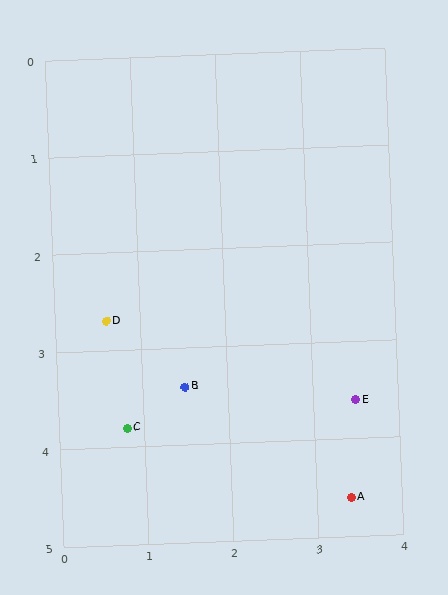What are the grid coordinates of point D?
Point D is at approximately (0.6, 2.7).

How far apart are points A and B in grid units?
Points A and B are about 2.2 grid units apart.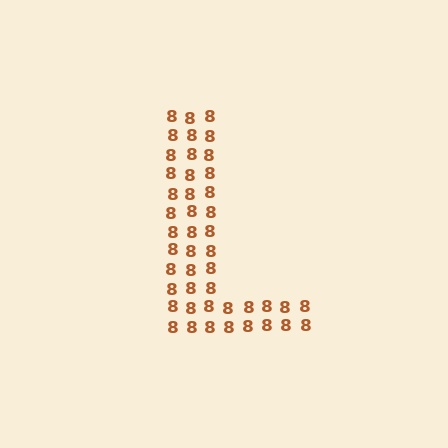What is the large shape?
The large shape is the letter L.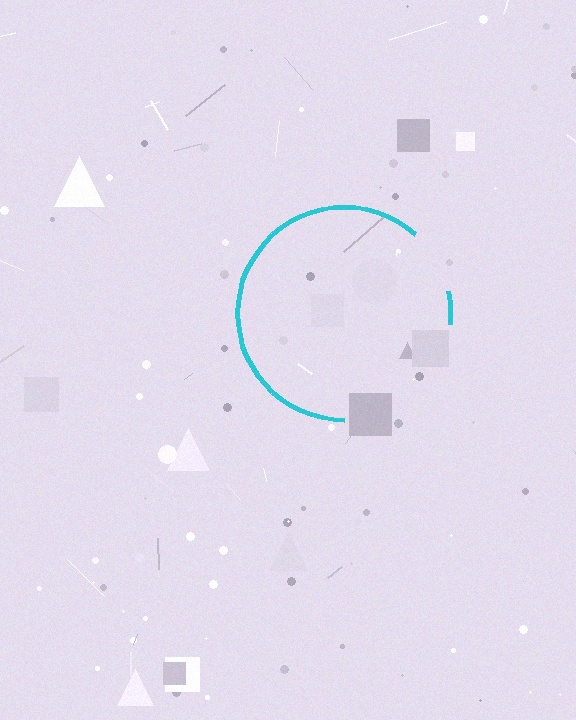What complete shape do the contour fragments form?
The contour fragments form a circle.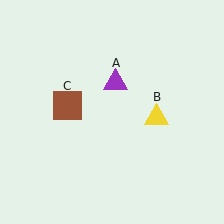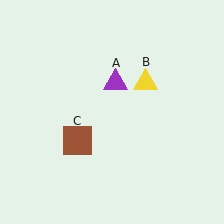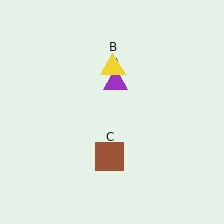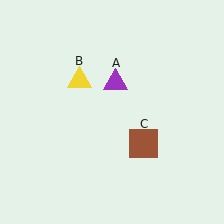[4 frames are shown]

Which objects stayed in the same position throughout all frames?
Purple triangle (object A) remained stationary.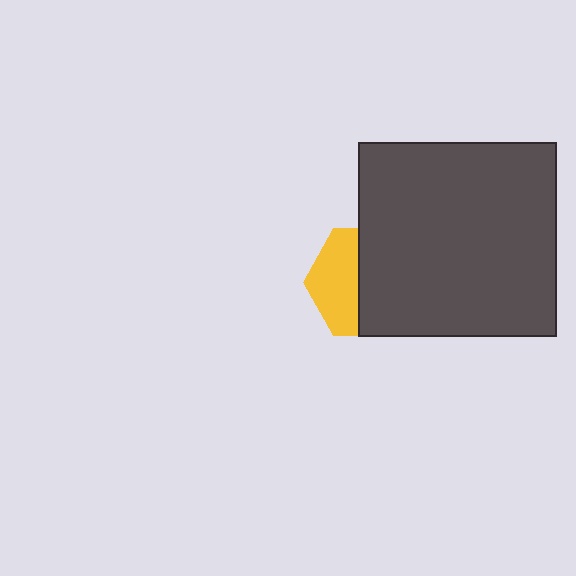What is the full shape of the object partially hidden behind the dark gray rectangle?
The partially hidden object is a yellow hexagon.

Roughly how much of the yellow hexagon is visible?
A small part of it is visible (roughly 42%).